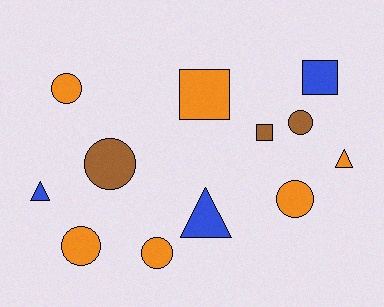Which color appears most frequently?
Orange, with 6 objects.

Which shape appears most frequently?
Circle, with 6 objects.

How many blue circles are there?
There are no blue circles.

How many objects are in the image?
There are 12 objects.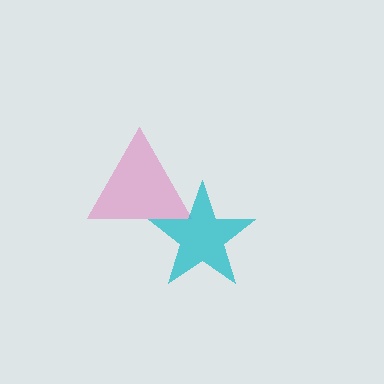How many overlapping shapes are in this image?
There are 2 overlapping shapes in the image.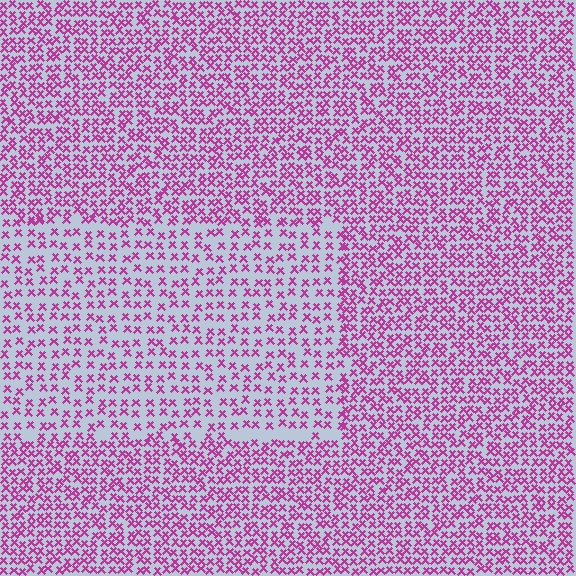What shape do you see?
I see a rectangle.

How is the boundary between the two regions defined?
The boundary is defined by a change in element density (approximately 1.8x ratio). All elements are the same color, size, and shape.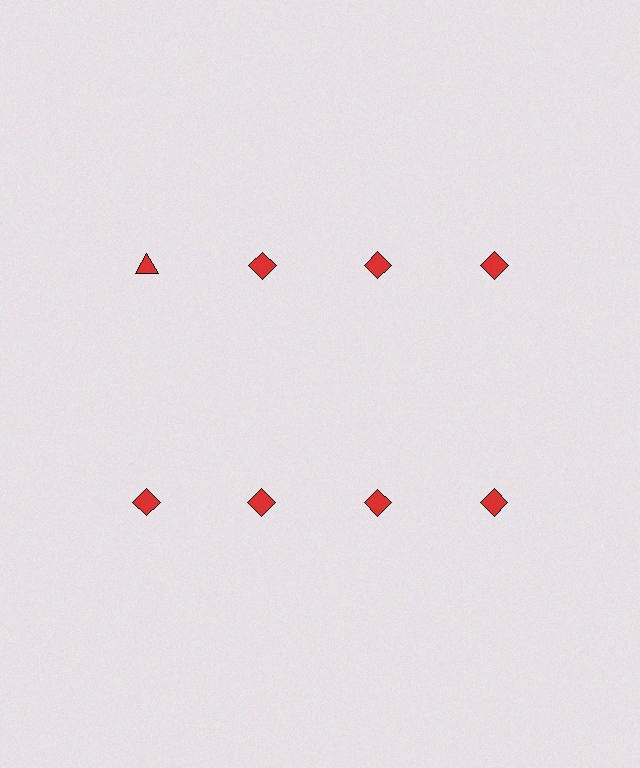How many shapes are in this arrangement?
There are 8 shapes arranged in a grid pattern.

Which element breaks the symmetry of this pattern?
The red triangle in the top row, leftmost column breaks the symmetry. All other shapes are red diamonds.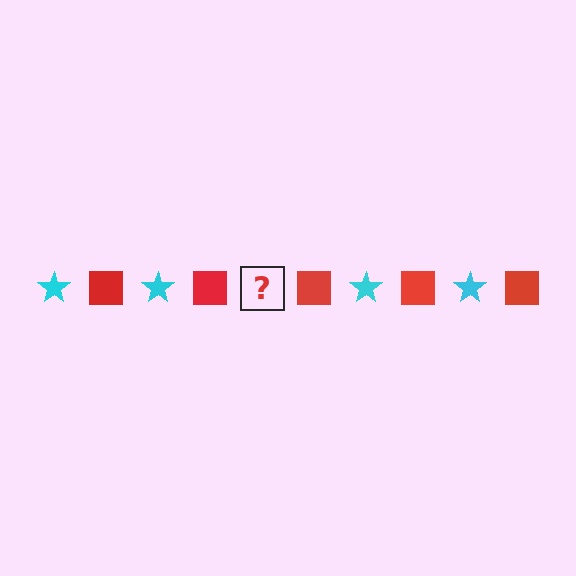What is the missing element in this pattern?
The missing element is a cyan star.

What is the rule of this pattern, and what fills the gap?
The rule is that the pattern alternates between cyan star and red square. The gap should be filled with a cyan star.